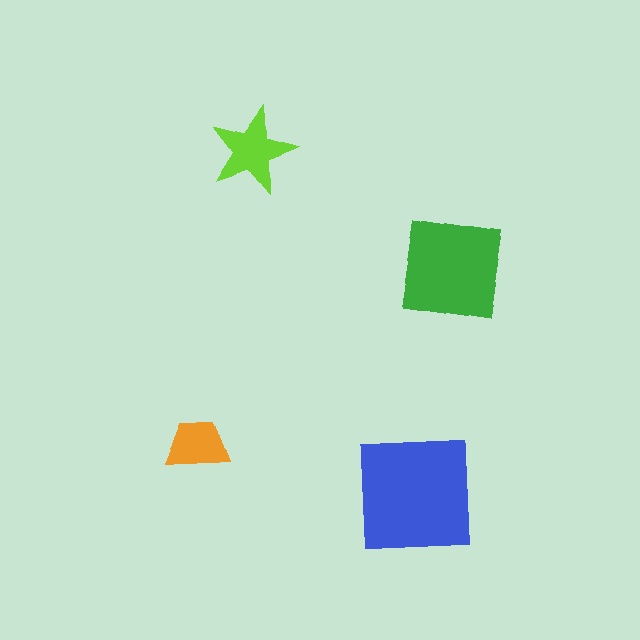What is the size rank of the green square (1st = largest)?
2nd.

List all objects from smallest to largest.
The orange trapezoid, the lime star, the green square, the blue square.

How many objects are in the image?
There are 4 objects in the image.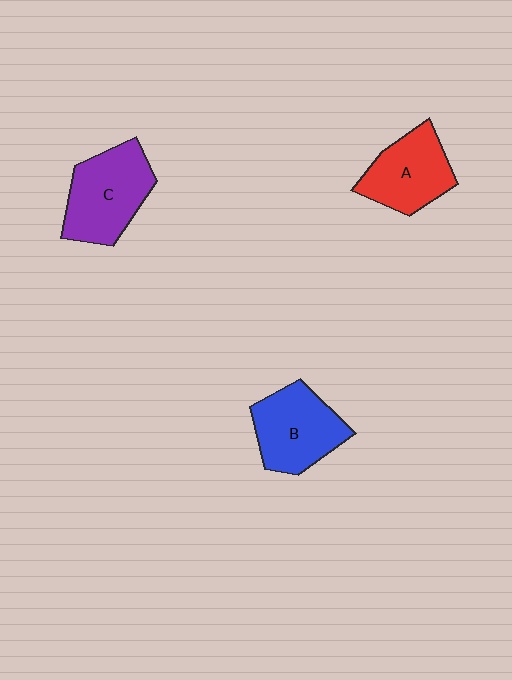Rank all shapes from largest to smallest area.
From largest to smallest: C (purple), B (blue), A (red).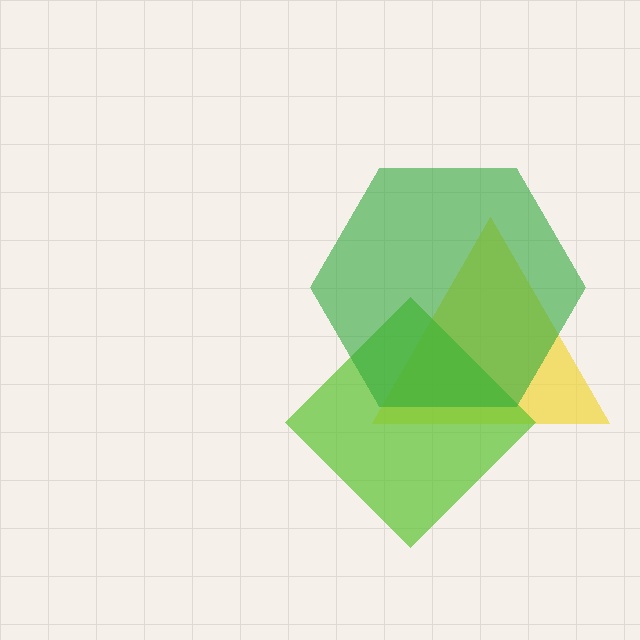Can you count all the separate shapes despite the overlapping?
Yes, there are 3 separate shapes.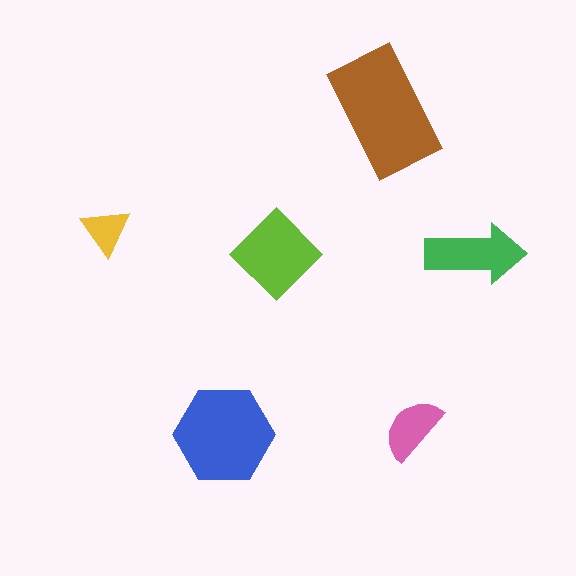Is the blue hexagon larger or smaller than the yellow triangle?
Larger.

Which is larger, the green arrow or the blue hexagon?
The blue hexagon.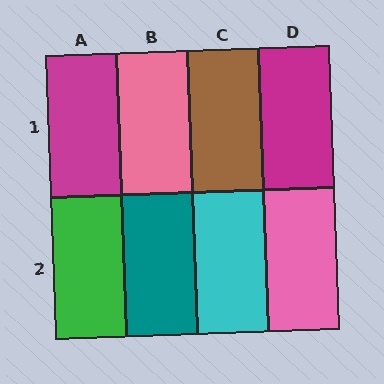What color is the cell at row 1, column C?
Brown.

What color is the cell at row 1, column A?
Magenta.